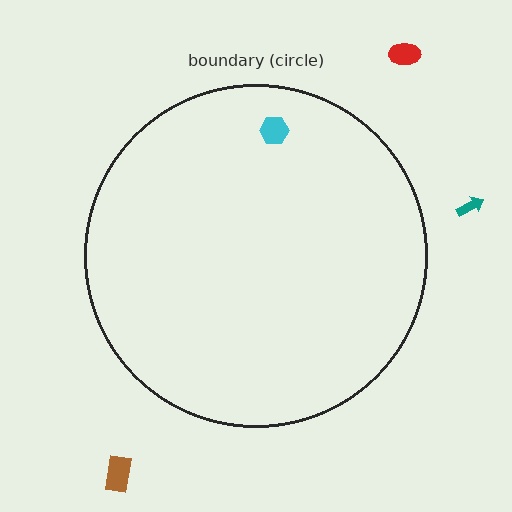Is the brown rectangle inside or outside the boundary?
Outside.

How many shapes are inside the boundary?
1 inside, 3 outside.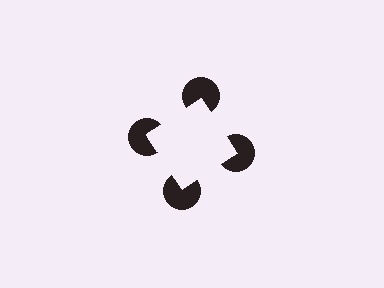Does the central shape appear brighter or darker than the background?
It typically appears slightly brighter than the background, even though no actual brightness change is drawn.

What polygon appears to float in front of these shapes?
An illusory square — its edges are inferred from the aligned wedge cuts in the pac-man discs, not physically drawn.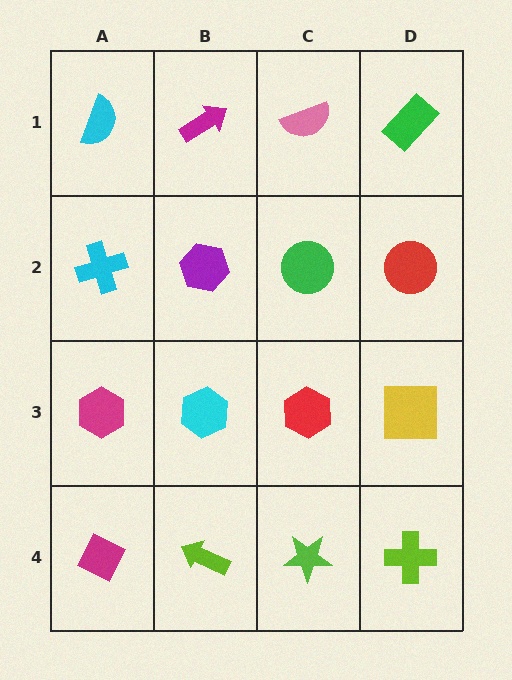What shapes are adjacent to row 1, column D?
A red circle (row 2, column D), a pink semicircle (row 1, column C).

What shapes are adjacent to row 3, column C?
A green circle (row 2, column C), a lime star (row 4, column C), a cyan hexagon (row 3, column B), a yellow square (row 3, column D).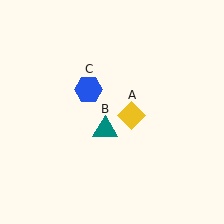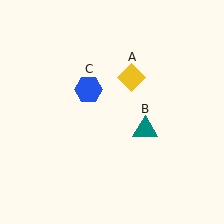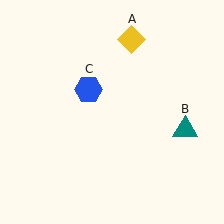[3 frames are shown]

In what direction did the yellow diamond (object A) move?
The yellow diamond (object A) moved up.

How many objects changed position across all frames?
2 objects changed position: yellow diamond (object A), teal triangle (object B).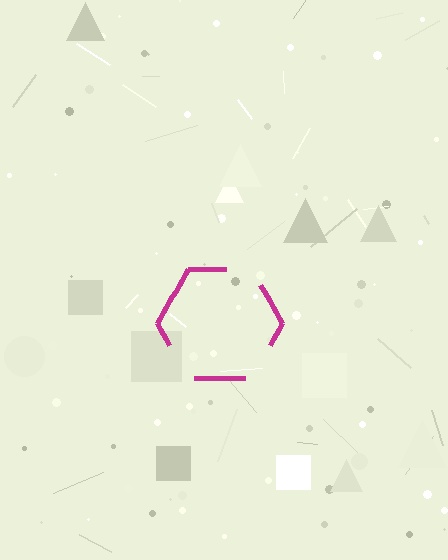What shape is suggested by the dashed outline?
The dashed outline suggests a hexagon.